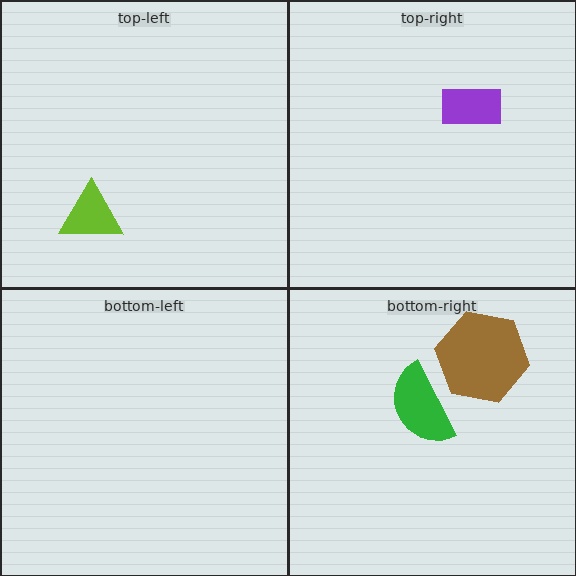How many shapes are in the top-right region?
1.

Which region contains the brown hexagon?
The bottom-right region.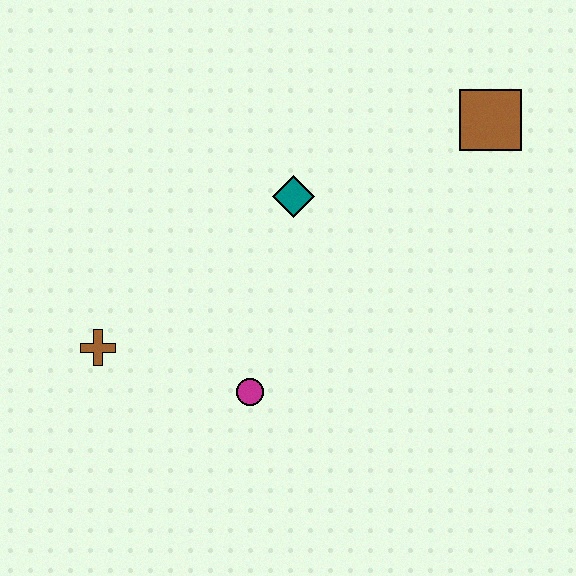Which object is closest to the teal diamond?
The magenta circle is closest to the teal diamond.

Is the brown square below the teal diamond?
No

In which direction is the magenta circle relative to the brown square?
The magenta circle is below the brown square.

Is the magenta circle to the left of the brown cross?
No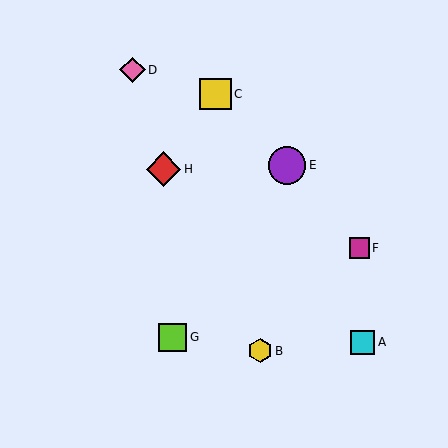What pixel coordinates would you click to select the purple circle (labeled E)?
Click at (287, 165) to select the purple circle E.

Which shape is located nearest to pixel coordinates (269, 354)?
The yellow hexagon (labeled B) at (260, 351) is nearest to that location.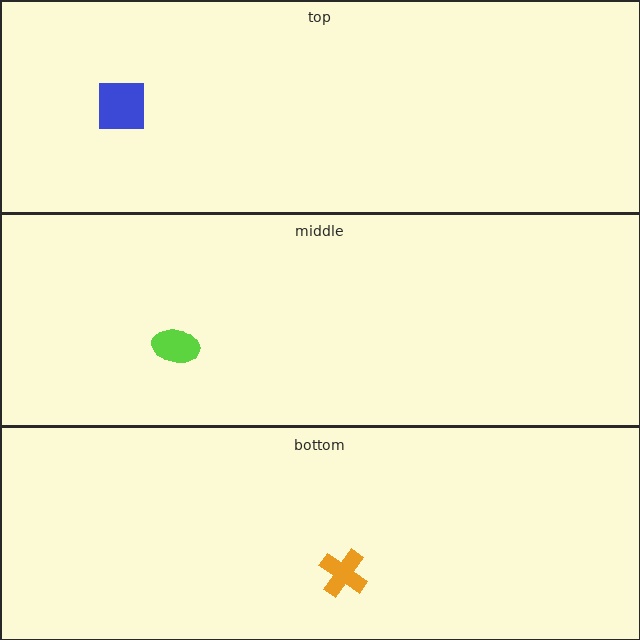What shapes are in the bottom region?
The orange cross.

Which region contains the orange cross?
The bottom region.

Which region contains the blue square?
The top region.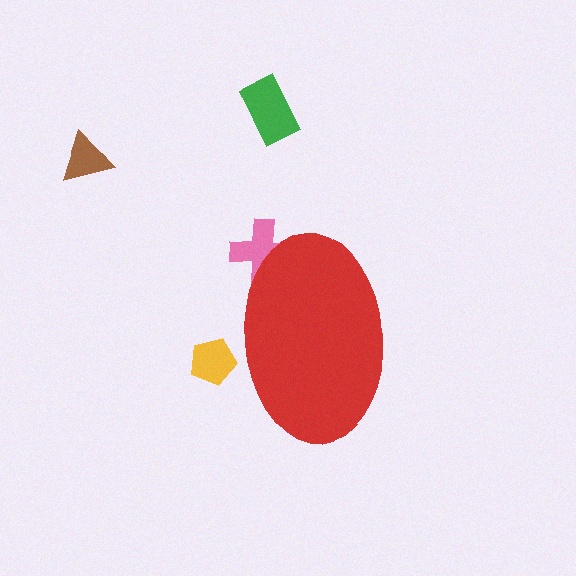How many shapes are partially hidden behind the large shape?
2 shapes are partially hidden.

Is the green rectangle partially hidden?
No, the green rectangle is fully visible.